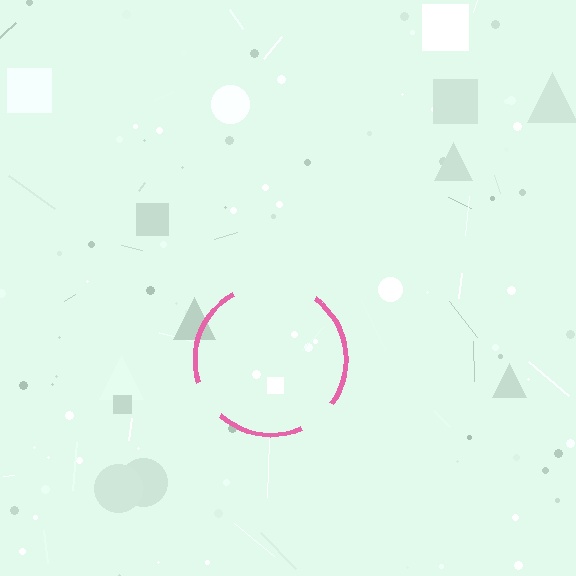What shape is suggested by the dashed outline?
The dashed outline suggests a circle.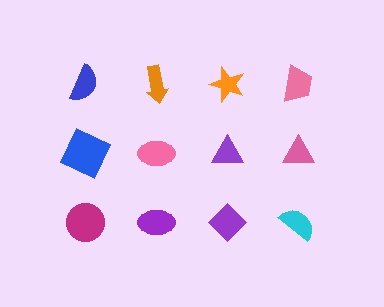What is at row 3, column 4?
A cyan semicircle.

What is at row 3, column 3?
A purple diamond.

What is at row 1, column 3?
An orange star.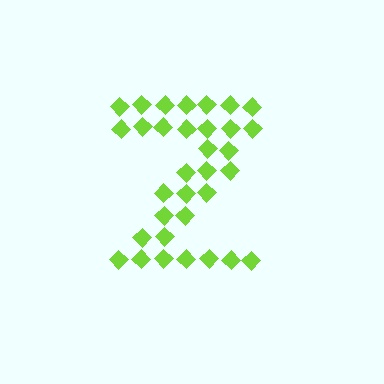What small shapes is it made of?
It is made of small diamonds.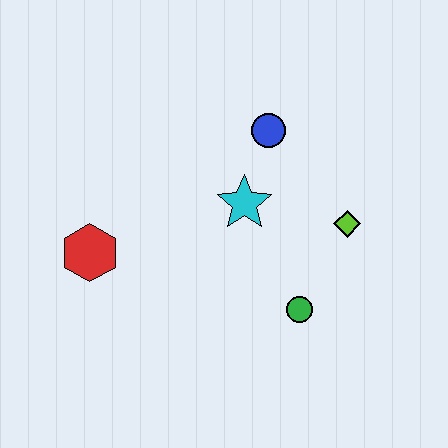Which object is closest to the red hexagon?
The cyan star is closest to the red hexagon.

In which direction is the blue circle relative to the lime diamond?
The blue circle is above the lime diamond.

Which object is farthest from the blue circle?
The red hexagon is farthest from the blue circle.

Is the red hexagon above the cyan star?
No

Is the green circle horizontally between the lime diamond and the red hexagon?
Yes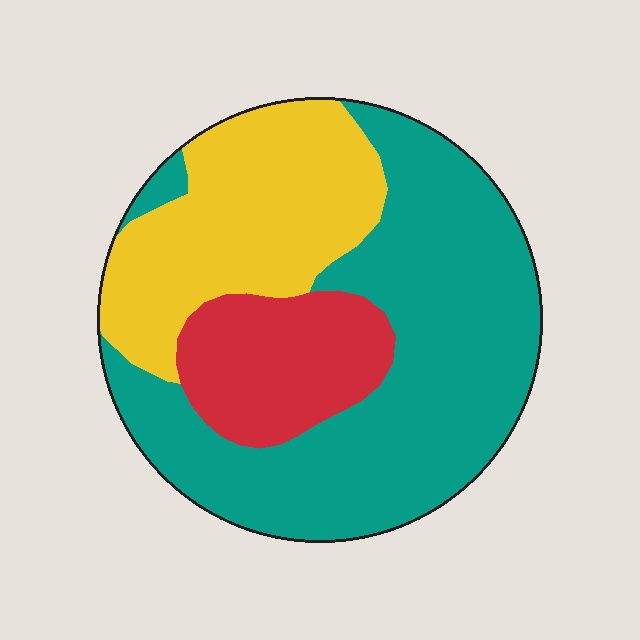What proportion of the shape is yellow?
Yellow takes up about one quarter (1/4) of the shape.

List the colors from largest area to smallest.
From largest to smallest: teal, yellow, red.